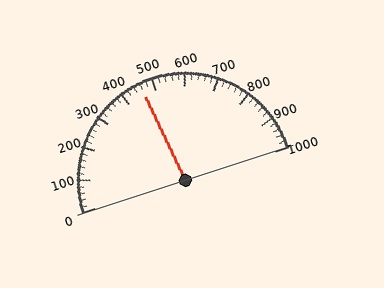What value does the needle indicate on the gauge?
The needle indicates approximately 460.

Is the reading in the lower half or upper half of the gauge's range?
The reading is in the lower half of the range (0 to 1000).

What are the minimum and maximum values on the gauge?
The gauge ranges from 0 to 1000.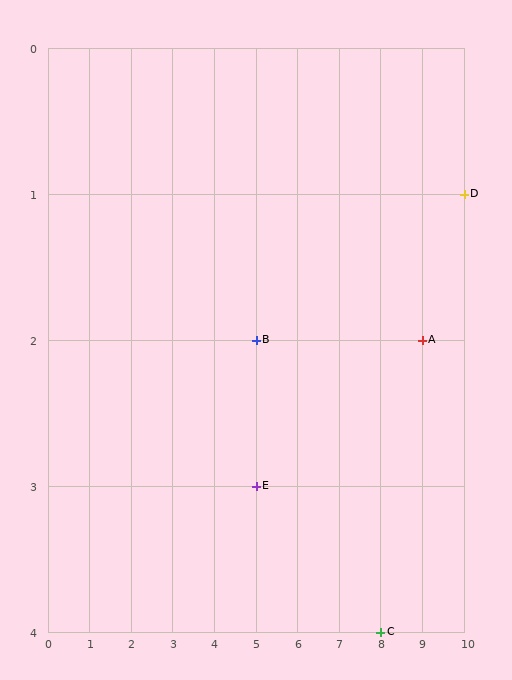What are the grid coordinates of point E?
Point E is at grid coordinates (5, 3).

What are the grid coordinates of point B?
Point B is at grid coordinates (5, 2).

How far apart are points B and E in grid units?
Points B and E are 1 row apart.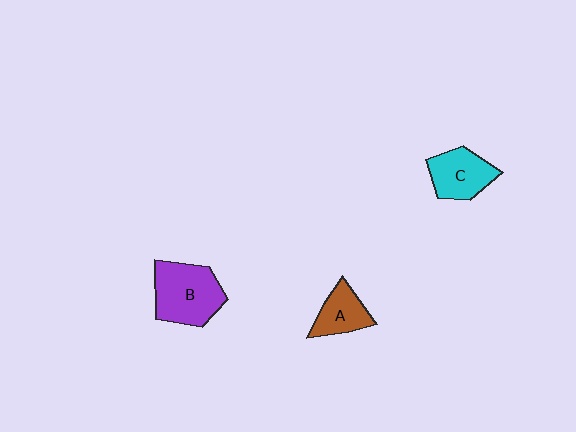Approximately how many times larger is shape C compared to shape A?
Approximately 1.2 times.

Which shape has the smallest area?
Shape A (brown).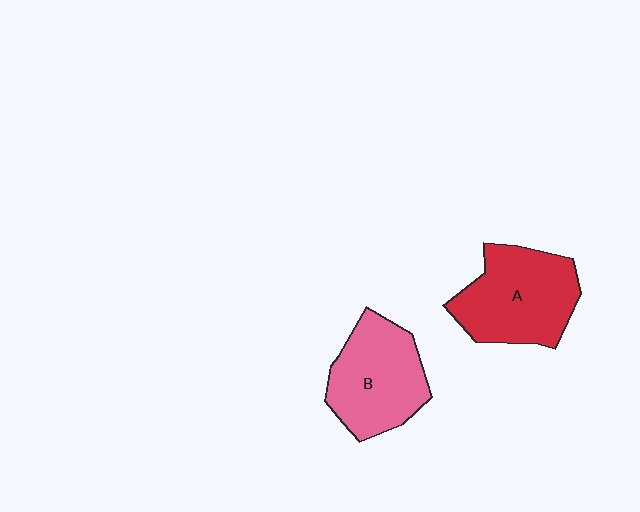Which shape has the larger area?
Shape A (red).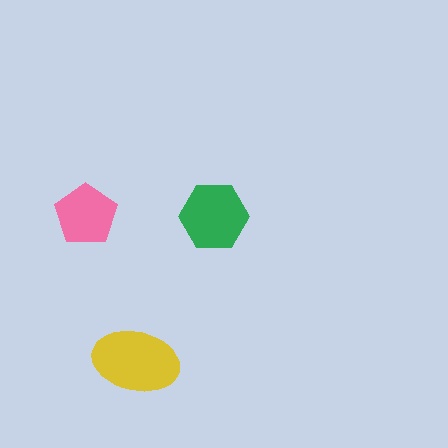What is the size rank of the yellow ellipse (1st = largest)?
1st.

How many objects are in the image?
There are 3 objects in the image.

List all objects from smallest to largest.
The pink pentagon, the green hexagon, the yellow ellipse.